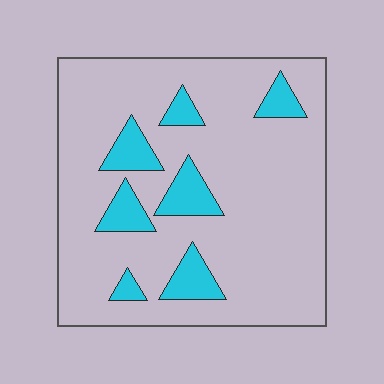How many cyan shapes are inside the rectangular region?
7.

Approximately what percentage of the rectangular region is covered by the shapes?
Approximately 15%.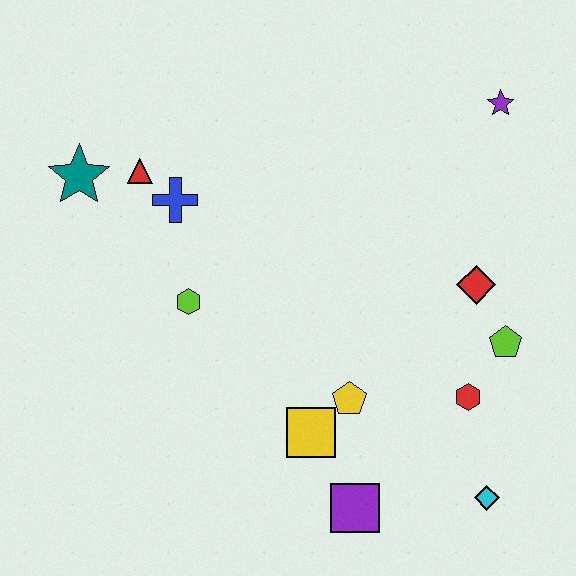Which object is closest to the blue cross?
The red triangle is closest to the blue cross.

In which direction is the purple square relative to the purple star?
The purple square is below the purple star.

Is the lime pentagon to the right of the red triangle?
Yes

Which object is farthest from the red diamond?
The teal star is farthest from the red diamond.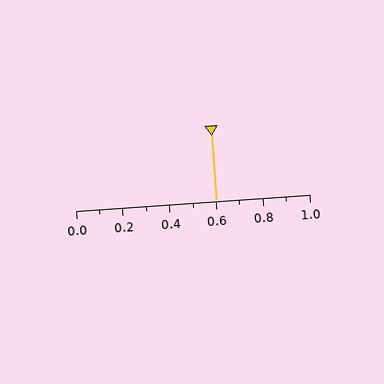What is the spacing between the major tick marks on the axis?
The major ticks are spaced 0.2 apart.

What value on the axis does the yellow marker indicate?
The marker indicates approximately 0.6.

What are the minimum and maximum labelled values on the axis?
The axis runs from 0.0 to 1.0.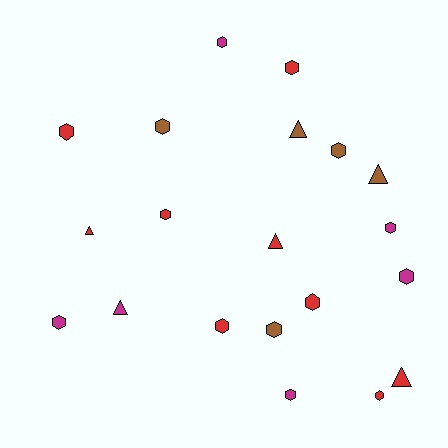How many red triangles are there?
There are 3 red triangles.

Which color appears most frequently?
Red, with 9 objects.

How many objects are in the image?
There are 20 objects.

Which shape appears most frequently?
Hexagon, with 14 objects.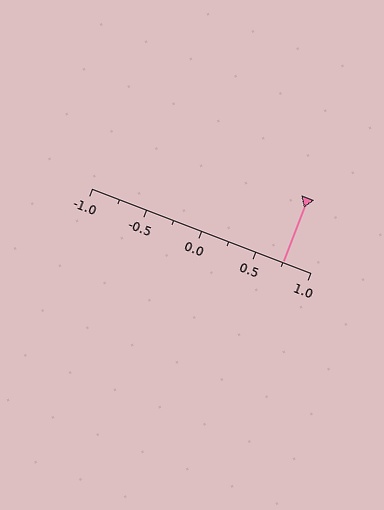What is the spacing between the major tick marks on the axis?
The major ticks are spaced 0.5 apart.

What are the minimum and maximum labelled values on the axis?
The axis runs from -1.0 to 1.0.